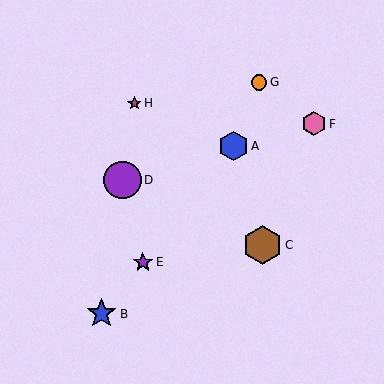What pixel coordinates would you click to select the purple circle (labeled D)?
Click at (123, 180) to select the purple circle D.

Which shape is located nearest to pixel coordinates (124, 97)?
The magenta star (labeled H) at (134, 103) is nearest to that location.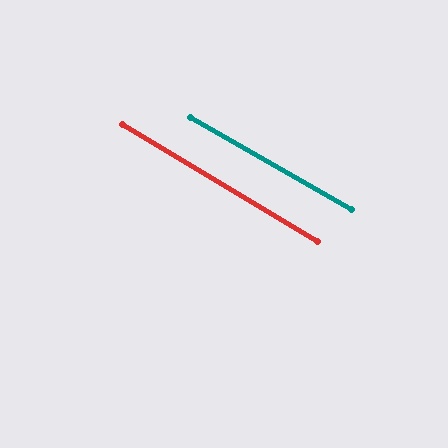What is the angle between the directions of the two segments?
Approximately 1 degree.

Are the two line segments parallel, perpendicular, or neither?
Parallel — their directions differ by only 1.1°.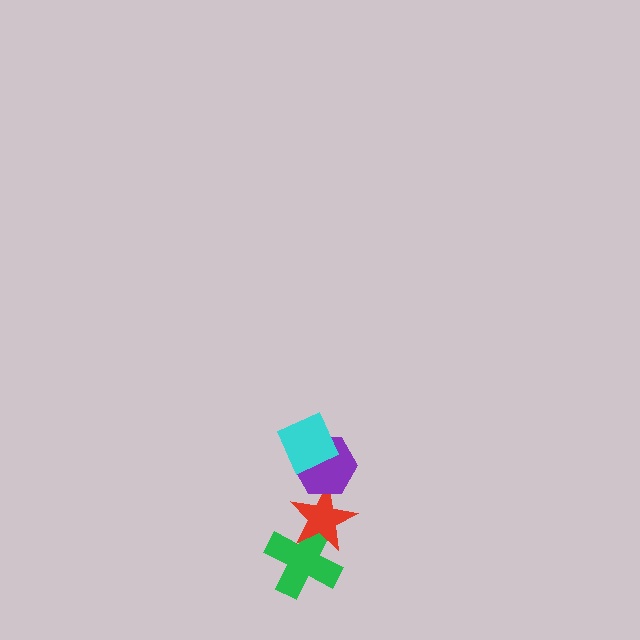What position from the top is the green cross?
The green cross is 4th from the top.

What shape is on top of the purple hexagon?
The cyan diamond is on top of the purple hexagon.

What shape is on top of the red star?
The purple hexagon is on top of the red star.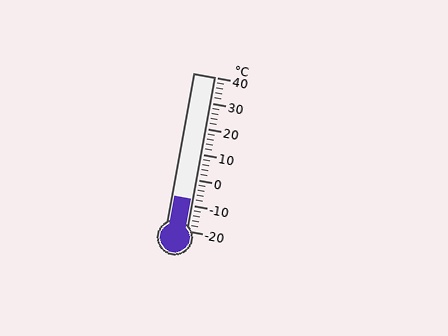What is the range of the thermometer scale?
The thermometer scale ranges from -20°C to 40°C.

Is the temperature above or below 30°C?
The temperature is below 30°C.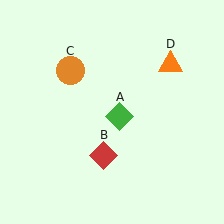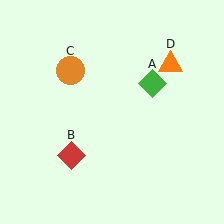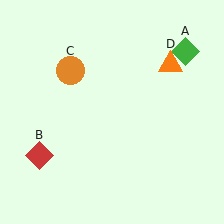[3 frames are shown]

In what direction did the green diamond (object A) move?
The green diamond (object A) moved up and to the right.